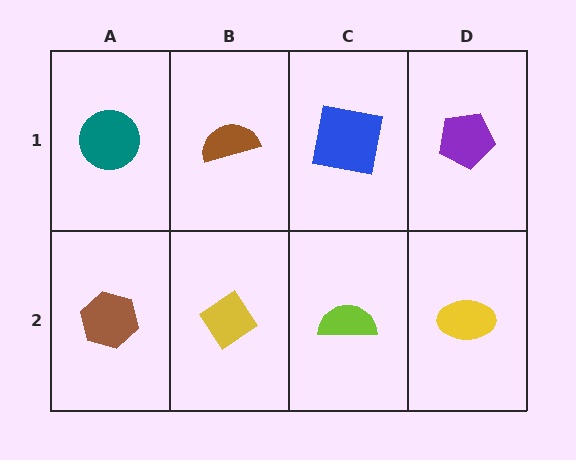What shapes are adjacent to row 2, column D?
A purple pentagon (row 1, column D), a lime semicircle (row 2, column C).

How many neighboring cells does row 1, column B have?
3.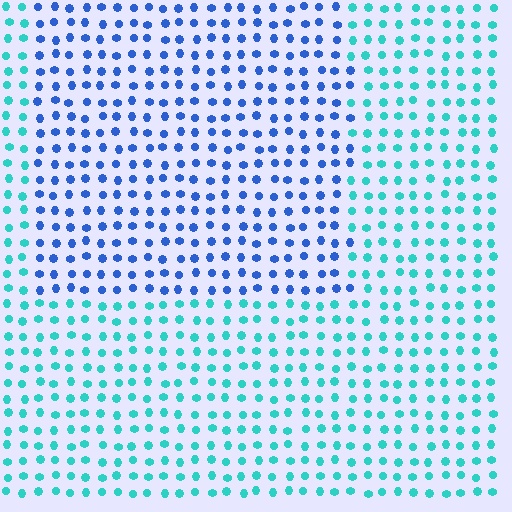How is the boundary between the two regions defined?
The boundary is defined purely by a slight shift in hue (about 46 degrees). Spacing, size, and orientation are identical on both sides.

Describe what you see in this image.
The image is filled with small cyan elements in a uniform arrangement. A rectangle-shaped region is visible where the elements are tinted to a slightly different hue, forming a subtle color boundary.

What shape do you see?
I see a rectangle.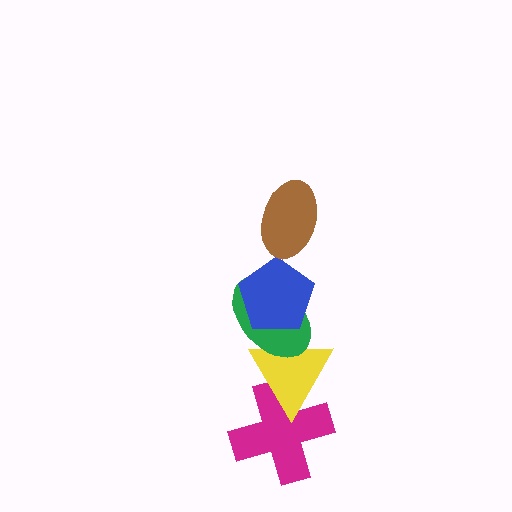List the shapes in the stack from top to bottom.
From top to bottom: the brown ellipse, the blue pentagon, the green ellipse, the yellow triangle, the magenta cross.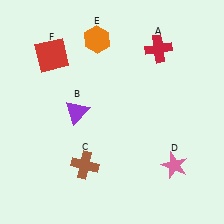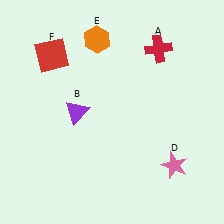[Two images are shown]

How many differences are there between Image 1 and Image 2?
There is 1 difference between the two images.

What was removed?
The brown cross (C) was removed in Image 2.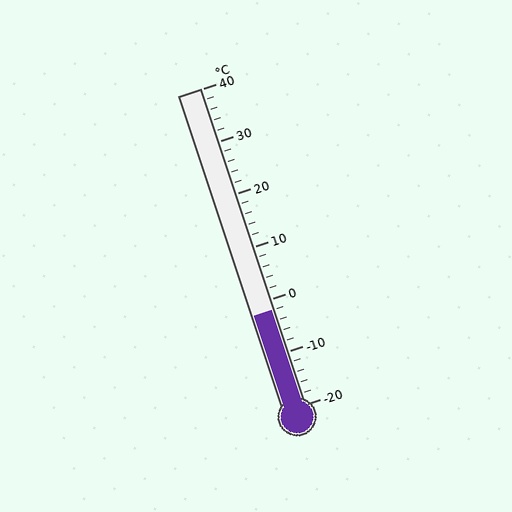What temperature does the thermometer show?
The thermometer shows approximately -2°C.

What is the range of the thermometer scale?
The thermometer scale ranges from -20°C to 40°C.